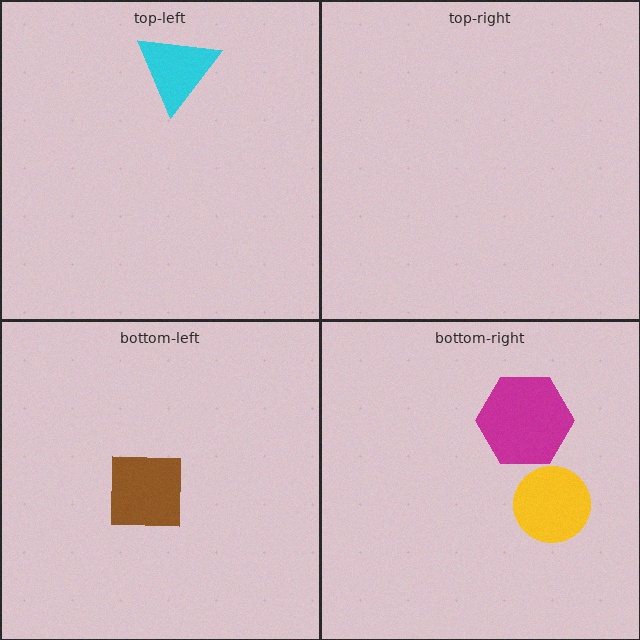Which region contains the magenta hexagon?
The bottom-right region.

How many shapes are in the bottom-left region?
1.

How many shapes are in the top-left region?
1.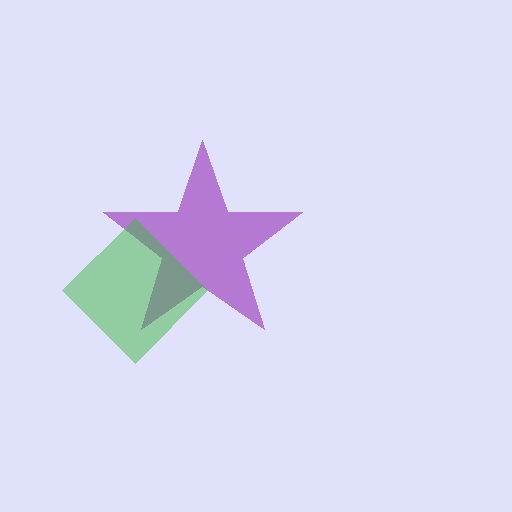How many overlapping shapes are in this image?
There are 2 overlapping shapes in the image.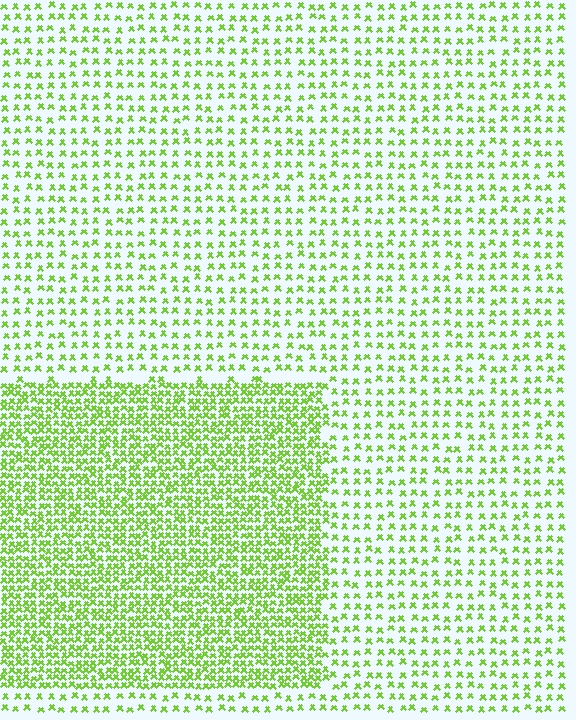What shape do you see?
I see a rectangle.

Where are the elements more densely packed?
The elements are more densely packed inside the rectangle boundary.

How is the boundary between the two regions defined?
The boundary is defined by a change in element density (approximately 2.3x ratio). All elements are the same color, size, and shape.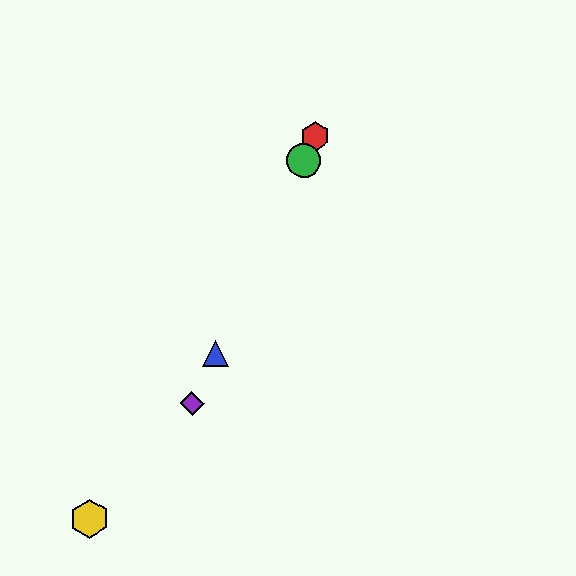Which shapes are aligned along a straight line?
The red hexagon, the blue triangle, the green circle, the purple diamond are aligned along a straight line.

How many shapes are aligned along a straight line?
4 shapes (the red hexagon, the blue triangle, the green circle, the purple diamond) are aligned along a straight line.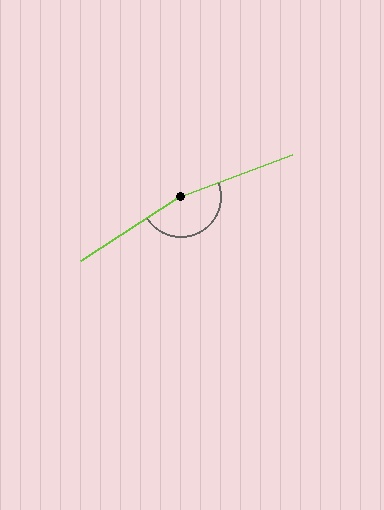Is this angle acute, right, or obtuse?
It is obtuse.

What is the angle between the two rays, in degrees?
Approximately 168 degrees.